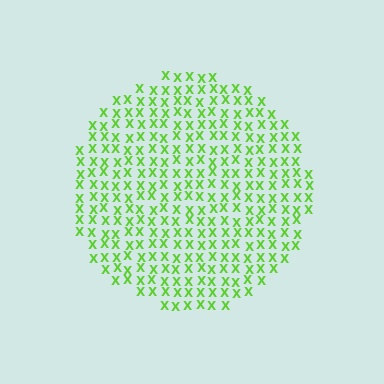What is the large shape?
The large shape is a circle.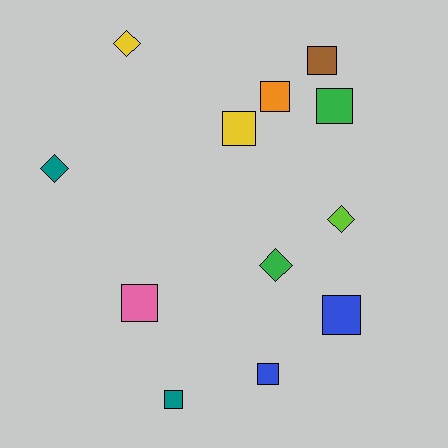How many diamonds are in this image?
There are 4 diamonds.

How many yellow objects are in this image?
There are 2 yellow objects.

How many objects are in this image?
There are 12 objects.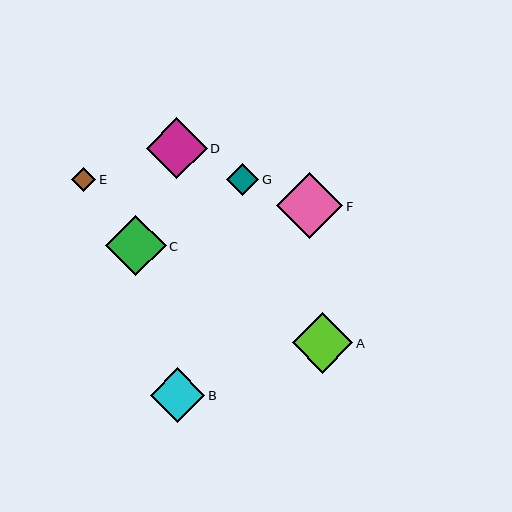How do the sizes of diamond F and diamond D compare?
Diamond F and diamond D are approximately the same size.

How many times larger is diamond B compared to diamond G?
Diamond B is approximately 1.7 times the size of diamond G.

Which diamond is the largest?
Diamond F is the largest with a size of approximately 66 pixels.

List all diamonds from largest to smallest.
From largest to smallest: F, D, C, A, B, G, E.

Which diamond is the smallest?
Diamond E is the smallest with a size of approximately 24 pixels.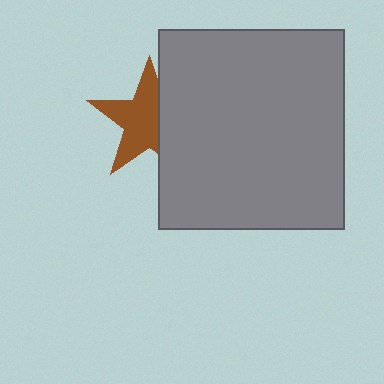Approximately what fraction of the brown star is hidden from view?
Roughly 37% of the brown star is hidden behind the gray rectangle.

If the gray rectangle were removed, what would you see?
You would see the complete brown star.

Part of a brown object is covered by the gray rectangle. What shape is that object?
It is a star.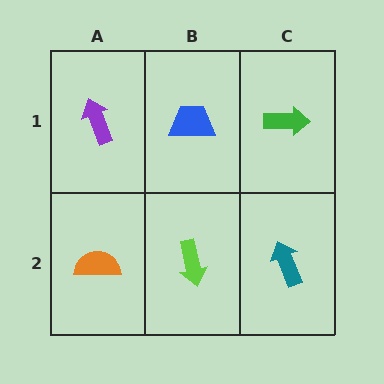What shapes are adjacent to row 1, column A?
An orange semicircle (row 2, column A), a blue trapezoid (row 1, column B).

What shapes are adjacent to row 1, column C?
A teal arrow (row 2, column C), a blue trapezoid (row 1, column B).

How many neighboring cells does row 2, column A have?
2.